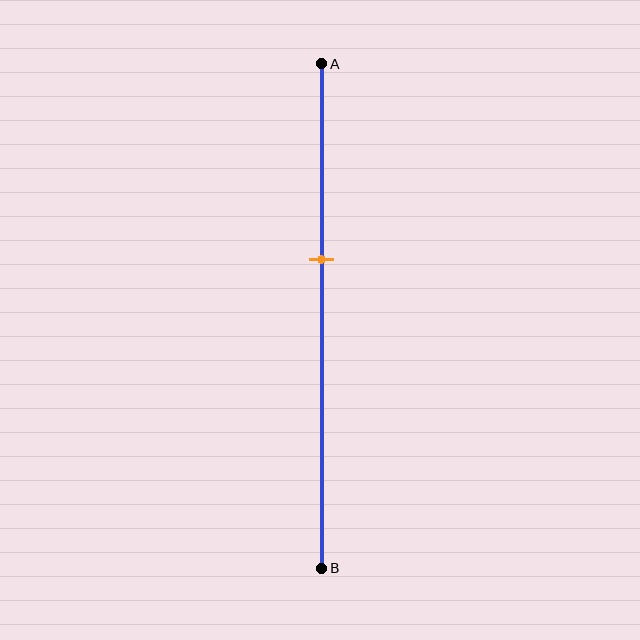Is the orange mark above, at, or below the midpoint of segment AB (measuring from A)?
The orange mark is above the midpoint of segment AB.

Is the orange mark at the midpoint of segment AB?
No, the mark is at about 40% from A, not at the 50% midpoint.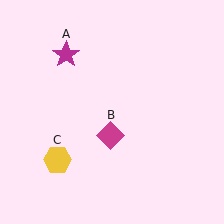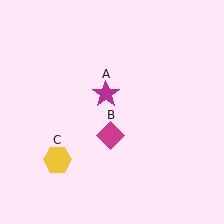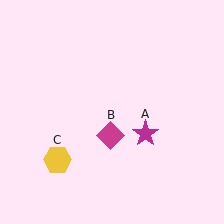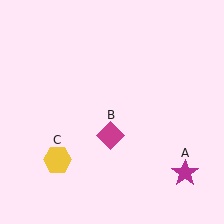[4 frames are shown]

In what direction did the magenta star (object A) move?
The magenta star (object A) moved down and to the right.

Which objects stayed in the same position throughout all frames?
Magenta diamond (object B) and yellow hexagon (object C) remained stationary.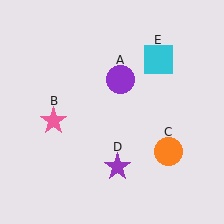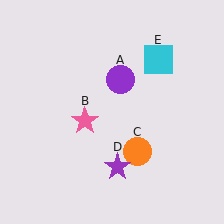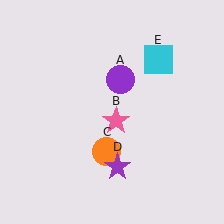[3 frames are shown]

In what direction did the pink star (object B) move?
The pink star (object B) moved right.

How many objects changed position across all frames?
2 objects changed position: pink star (object B), orange circle (object C).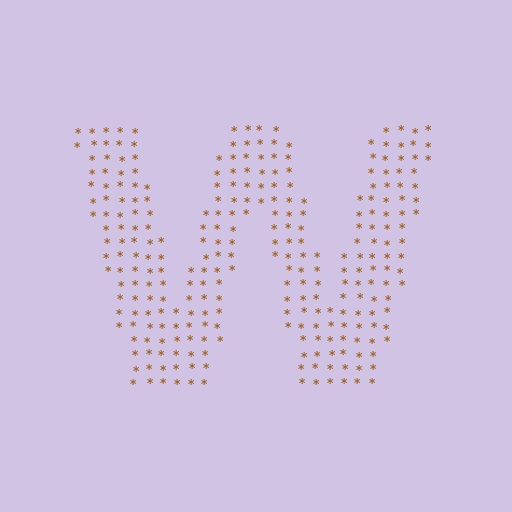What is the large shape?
The large shape is the letter W.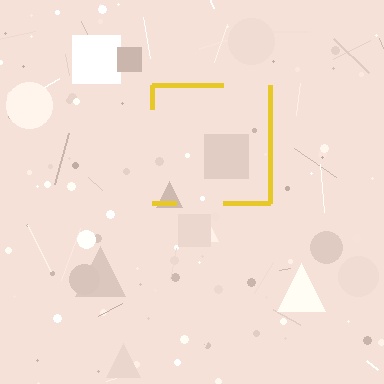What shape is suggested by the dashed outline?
The dashed outline suggests a square.